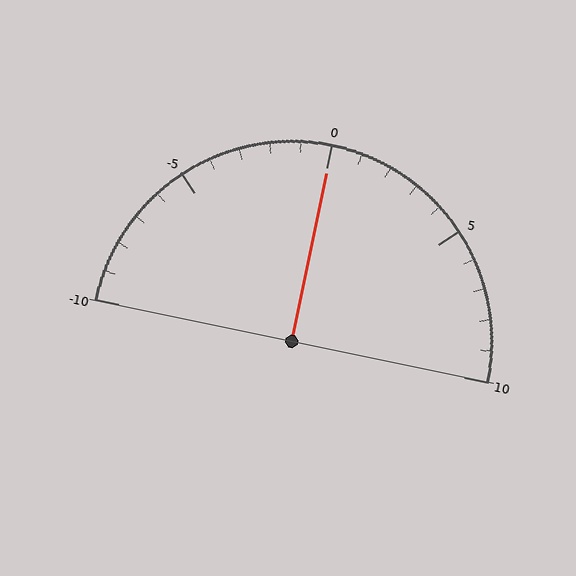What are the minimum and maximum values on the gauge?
The gauge ranges from -10 to 10.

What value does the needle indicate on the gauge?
The needle indicates approximately 0.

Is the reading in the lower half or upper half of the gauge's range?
The reading is in the upper half of the range (-10 to 10).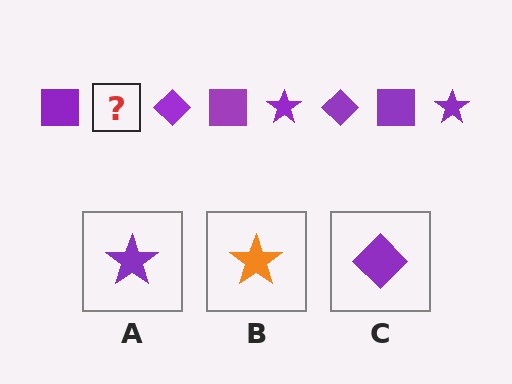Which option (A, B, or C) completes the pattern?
A.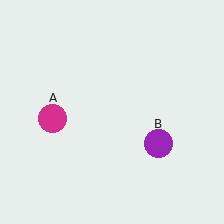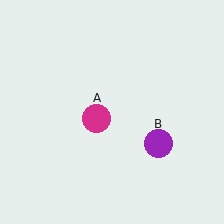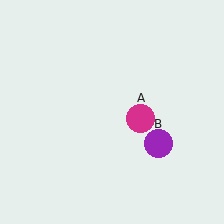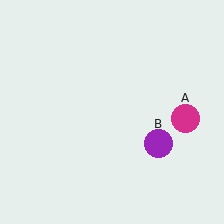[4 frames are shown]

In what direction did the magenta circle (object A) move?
The magenta circle (object A) moved right.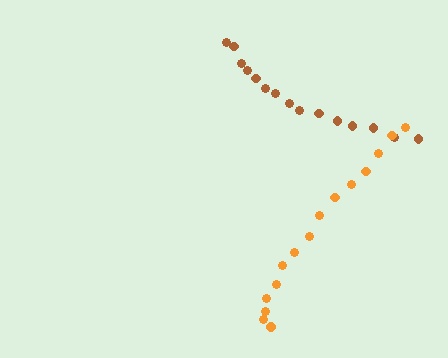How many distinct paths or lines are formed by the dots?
There are 2 distinct paths.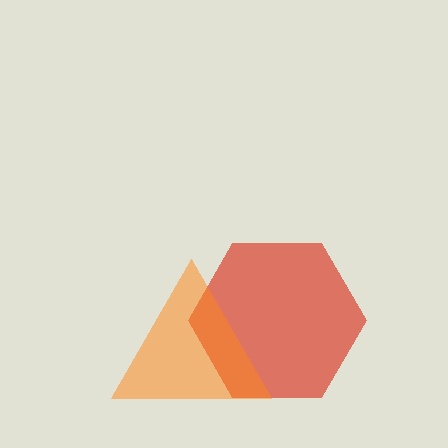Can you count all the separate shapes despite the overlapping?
Yes, there are 2 separate shapes.